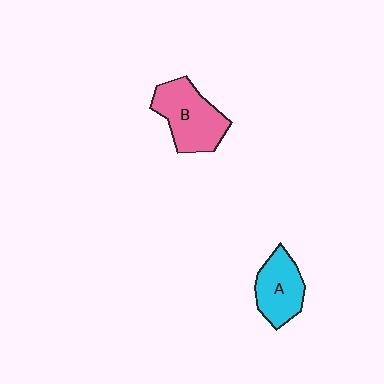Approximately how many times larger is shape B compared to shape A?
Approximately 1.3 times.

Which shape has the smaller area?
Shape A (cyan).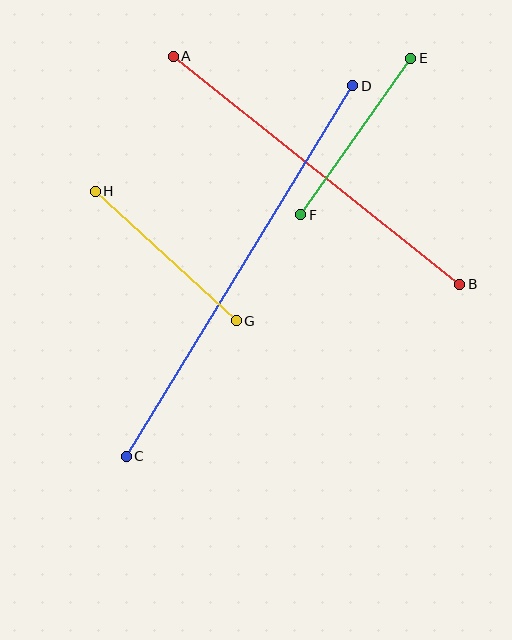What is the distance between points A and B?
The distance is approximately 366 pixels.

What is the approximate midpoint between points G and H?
The midpoint is at approximately (166, 256) pixels.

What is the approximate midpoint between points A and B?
The midpoint is at approximately (317, 170) pixels.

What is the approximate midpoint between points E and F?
The midpoint is at approximately (356, 137) pixels.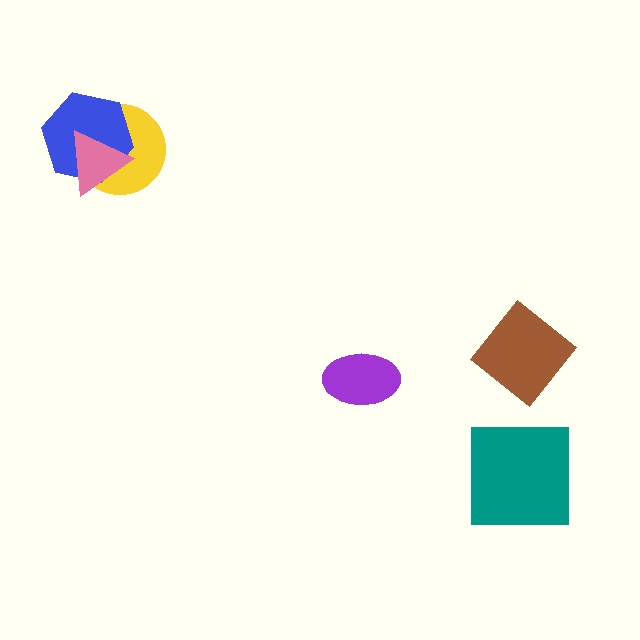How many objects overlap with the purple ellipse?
0 objects overlap with the purple ellipse.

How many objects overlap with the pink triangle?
2 objects overlap with the pink triangle.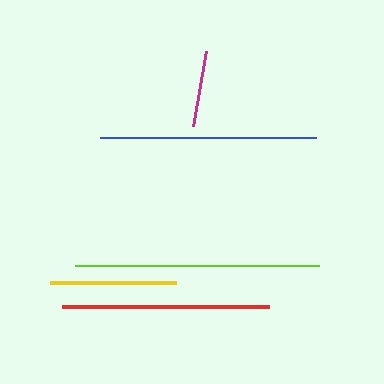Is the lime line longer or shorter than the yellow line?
The lime line is longer than the yellow line.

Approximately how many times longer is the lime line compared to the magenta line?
The lime line is approximately 3.2 times the length of the magenta line.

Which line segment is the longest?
The lime line is the longest at approximately 244 pixels.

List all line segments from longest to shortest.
From longest to shortest: lime, blue, red, yellow, magenta.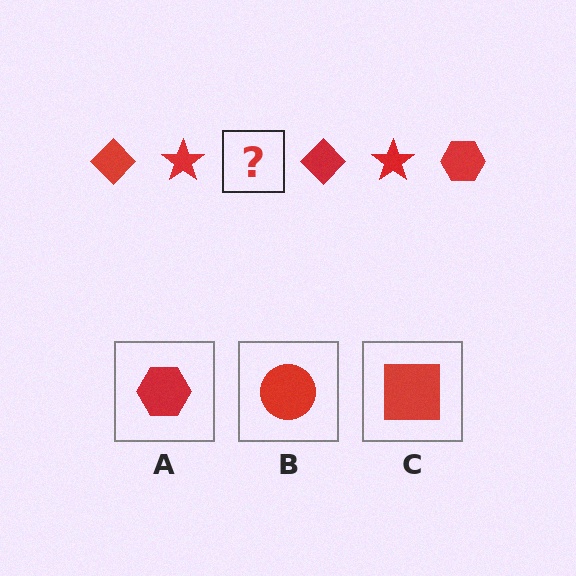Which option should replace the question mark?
Option A.